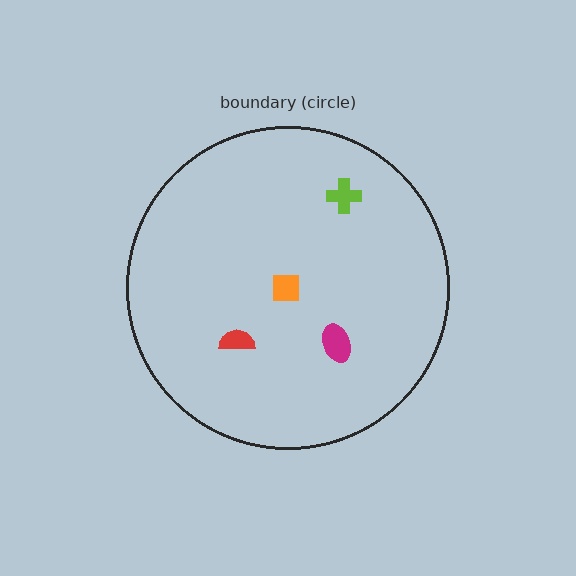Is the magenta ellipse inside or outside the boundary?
Inside.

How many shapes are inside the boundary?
4 inside, 0 outside.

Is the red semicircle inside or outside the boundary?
Inside.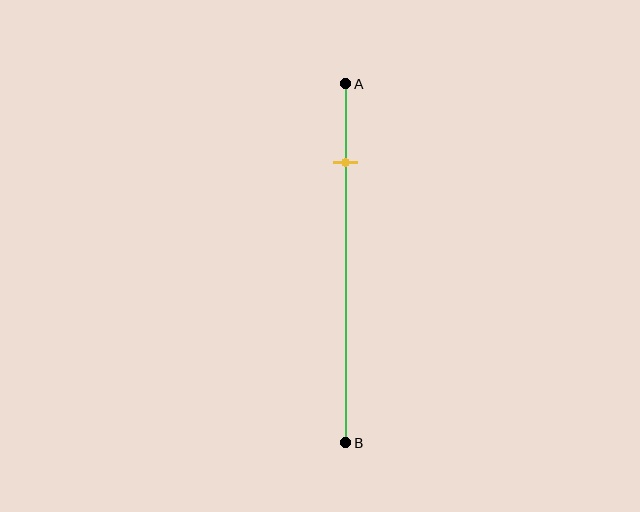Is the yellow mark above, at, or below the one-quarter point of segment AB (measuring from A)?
The yellow mark is above the one-quarter point of segment AB.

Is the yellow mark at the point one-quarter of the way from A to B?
No, the mark is at about 20% from A, not at the 25% one-quarter point.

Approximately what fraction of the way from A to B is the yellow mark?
The yellow mark is approximately 20% of the way from A to B.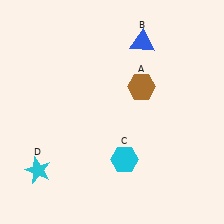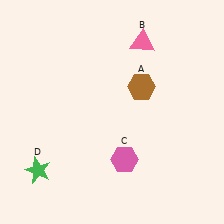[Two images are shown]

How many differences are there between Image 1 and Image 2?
There are 3 differences between the two images.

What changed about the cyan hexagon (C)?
In Image 1, C is cyan. In Image 2, it changed to pink.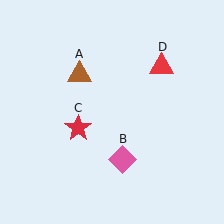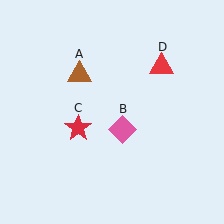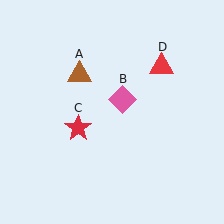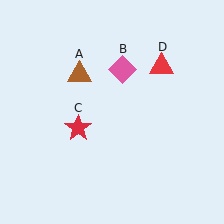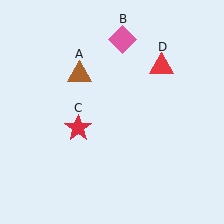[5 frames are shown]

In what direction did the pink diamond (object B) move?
The pink diamond (object B) moved up.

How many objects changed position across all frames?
1 object changed position: pink diamond (object B).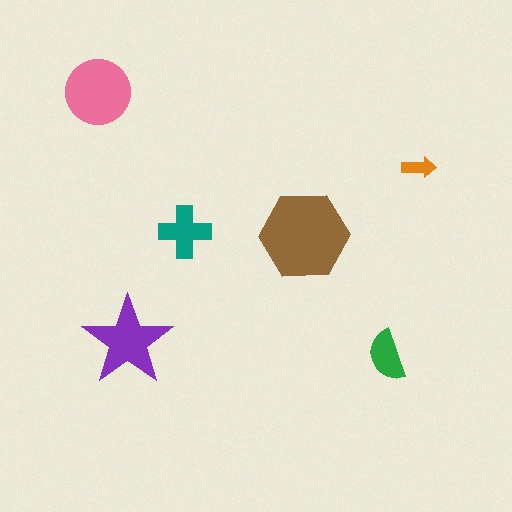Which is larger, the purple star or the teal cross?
The purple star.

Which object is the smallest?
The orange arrow.